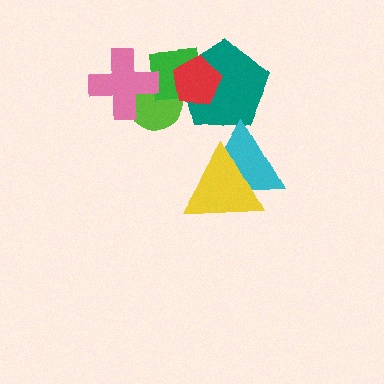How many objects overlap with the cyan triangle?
2 objects overlap with the cyan triangle.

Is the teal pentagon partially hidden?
Yes, it is partially covered by another shape.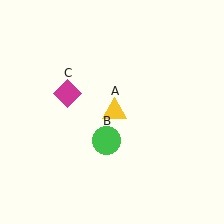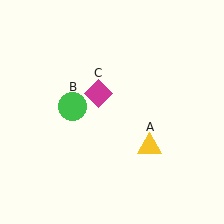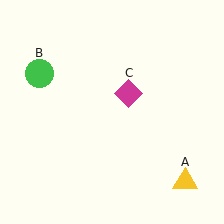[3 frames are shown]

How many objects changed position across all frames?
3 objects changed position: yellow triangle (object A), green circle (object B), magenta diamond (object C).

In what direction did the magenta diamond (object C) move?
The magenta diamond (object C) moved right.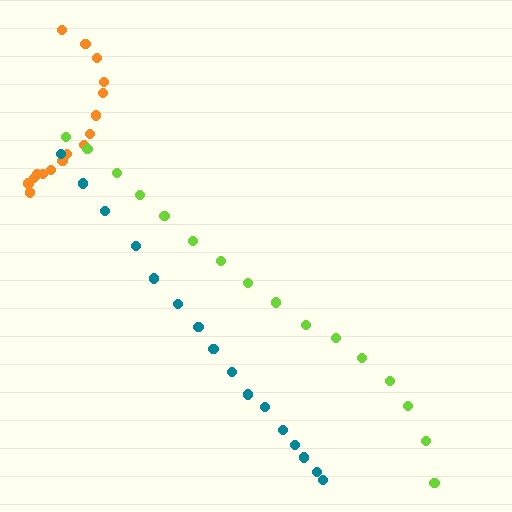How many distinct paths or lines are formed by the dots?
There are 3 distinct paths.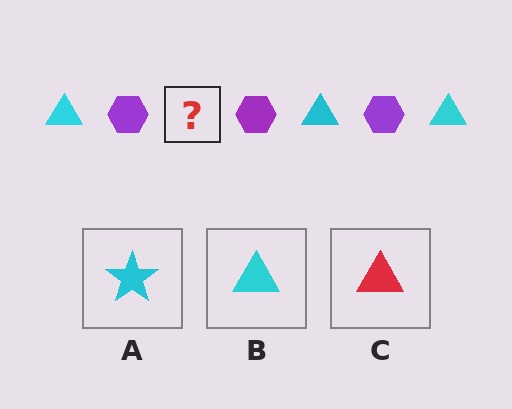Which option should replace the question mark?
Option B.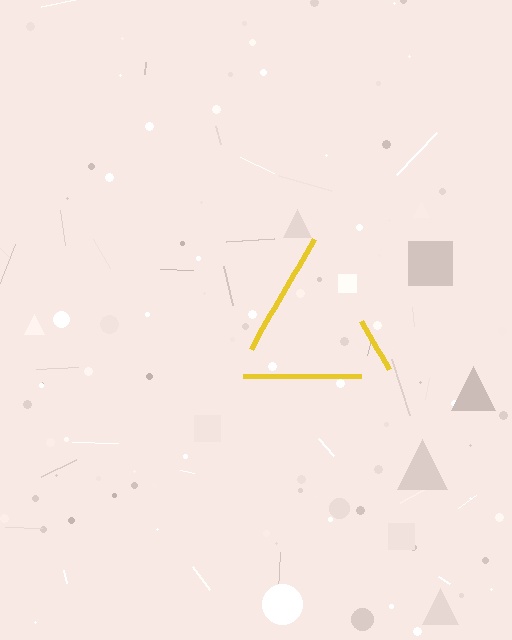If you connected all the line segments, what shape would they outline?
They would outline a triangle.